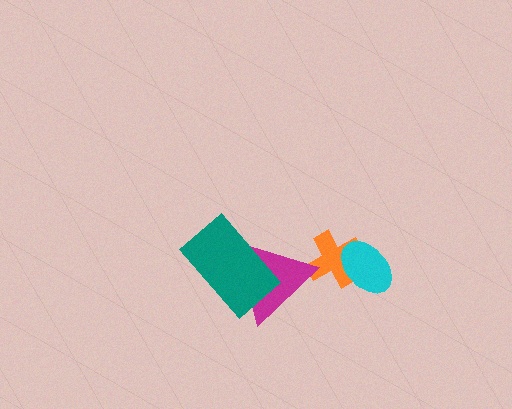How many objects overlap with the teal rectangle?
1 object overlaps with the teal rectangle.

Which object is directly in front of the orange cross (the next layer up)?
The cyan ellipse is directly in front of the orange cross.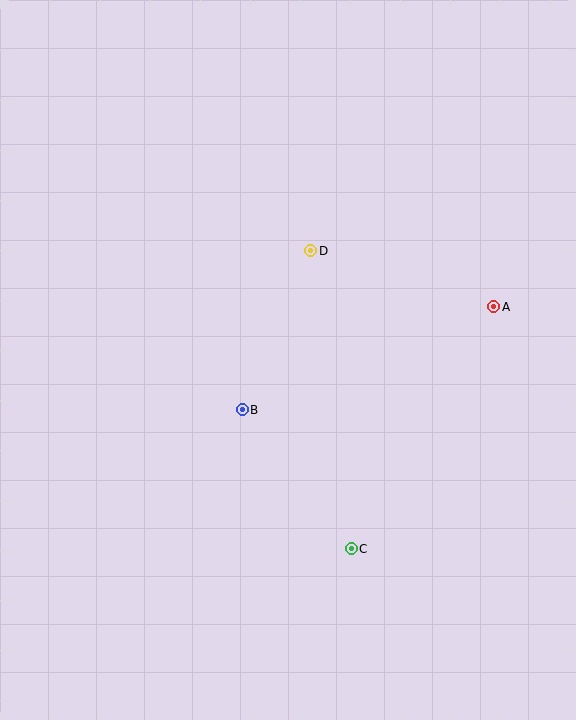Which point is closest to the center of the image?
Point B at (242, 410) is closest to the center.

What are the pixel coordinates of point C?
Point C is at (351, 549).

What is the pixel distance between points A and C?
The distance between A and C is 281 pixels.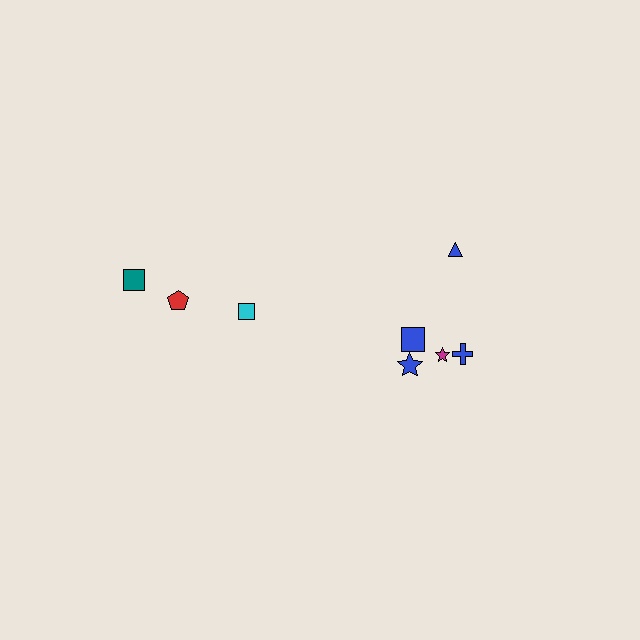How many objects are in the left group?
There are 3 objects.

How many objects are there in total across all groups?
There are 8 objects.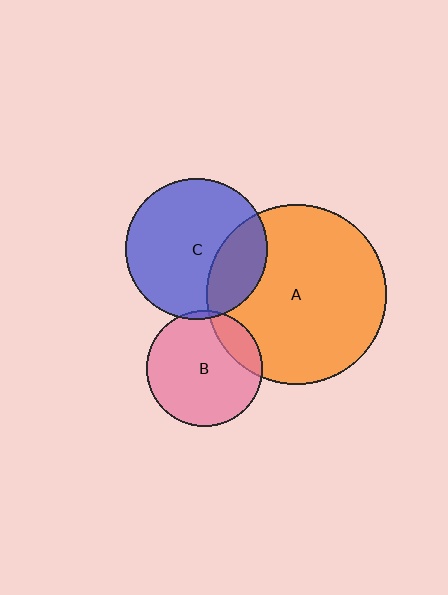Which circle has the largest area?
Circle A (orange).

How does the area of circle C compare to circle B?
Approximately 1.5 times.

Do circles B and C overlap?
Yes.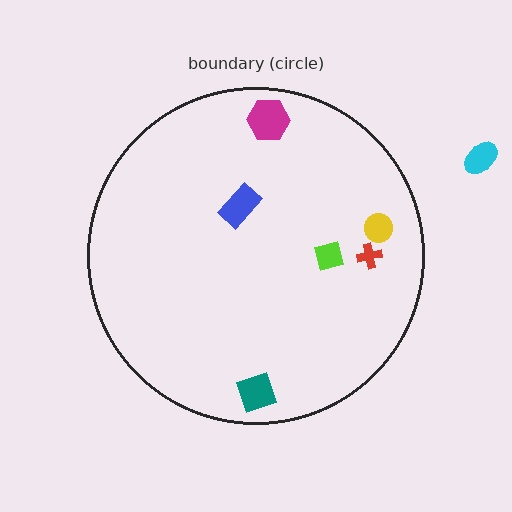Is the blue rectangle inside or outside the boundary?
Inside.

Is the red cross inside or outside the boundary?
Inside.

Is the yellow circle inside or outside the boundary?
Inside.